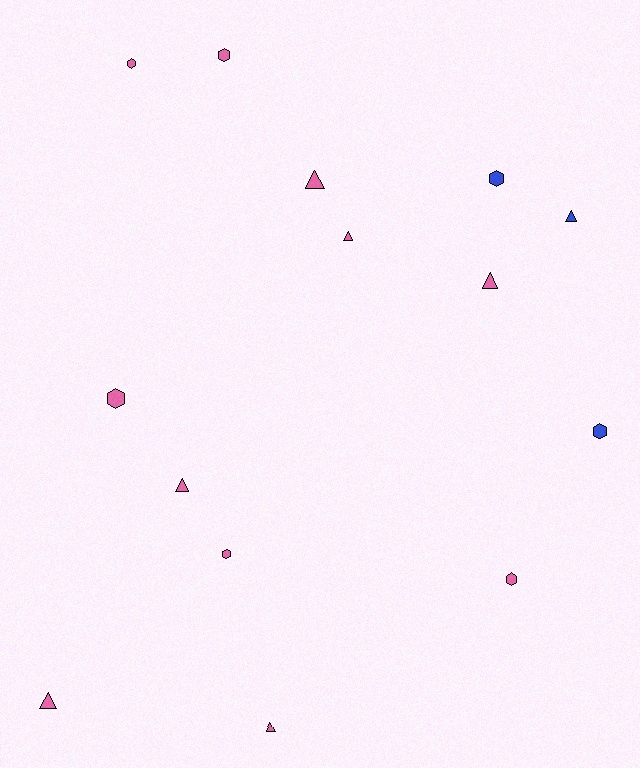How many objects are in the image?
There are 14 objects.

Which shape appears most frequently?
Triangle, with 7 objects.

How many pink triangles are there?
There are 6 pink triangles.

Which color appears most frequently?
Pink, with 11 objects.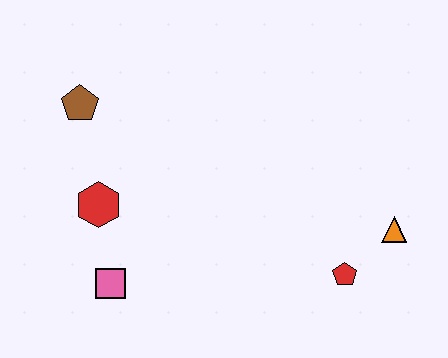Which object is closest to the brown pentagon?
The red hexagon is closest to the brown pentagon.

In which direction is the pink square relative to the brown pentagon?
The pink square is below the brown pentagon.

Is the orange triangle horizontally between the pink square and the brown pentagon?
No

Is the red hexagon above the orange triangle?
Yes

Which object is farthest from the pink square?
The orange triangle is farthest from the pink square.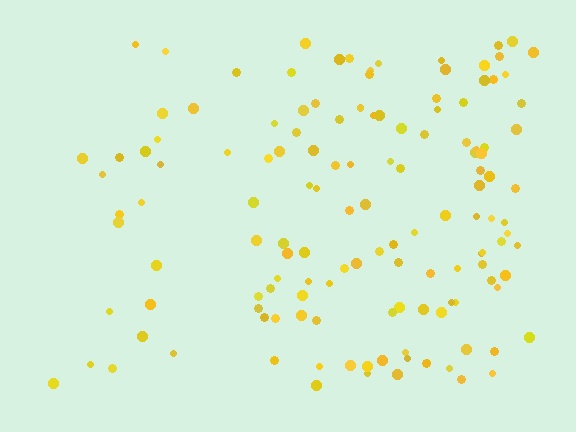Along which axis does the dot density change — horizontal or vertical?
Horizontal.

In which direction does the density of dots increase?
From left to right, with the right side densest.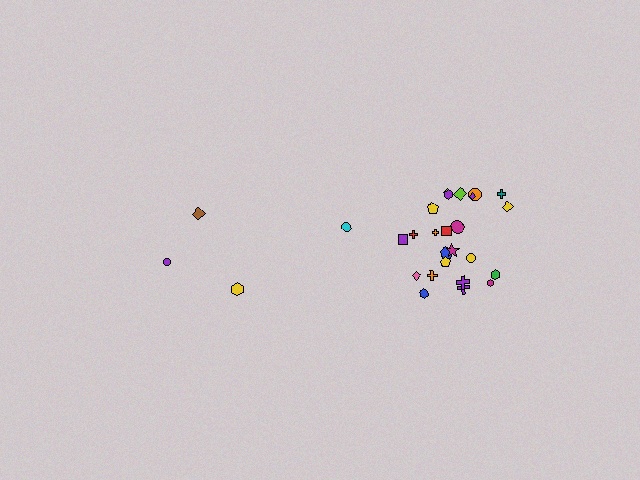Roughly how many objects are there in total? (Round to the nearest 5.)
Roughly 30 objects in total.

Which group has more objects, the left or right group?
The right group.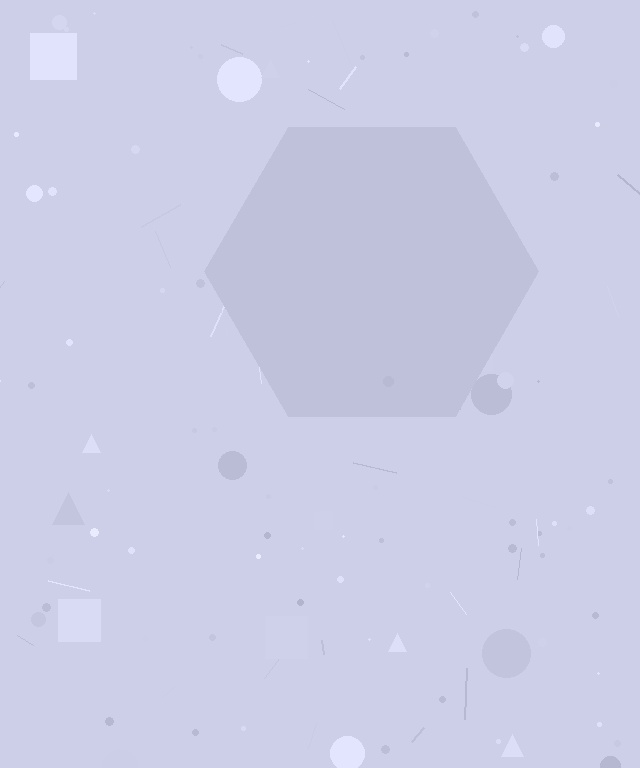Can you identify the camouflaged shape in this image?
The camouflaged shape is a hexagon.